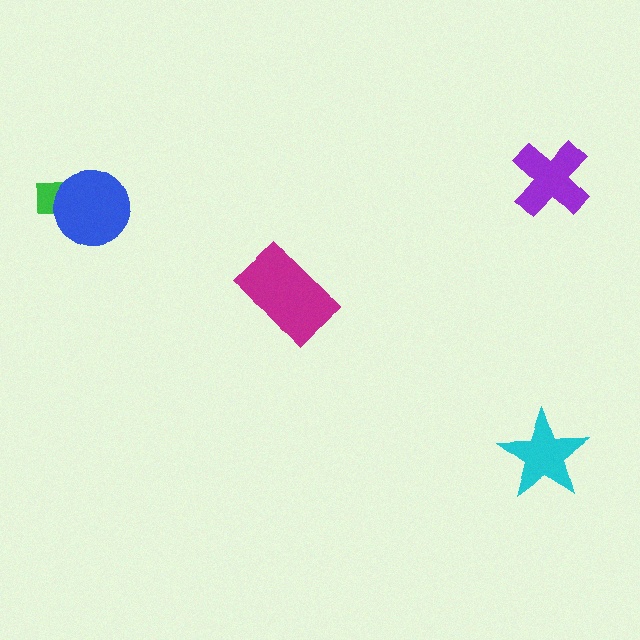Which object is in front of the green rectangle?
The blue circle is in front of the green rectangle.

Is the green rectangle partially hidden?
Yes, it is partially covered by another shape.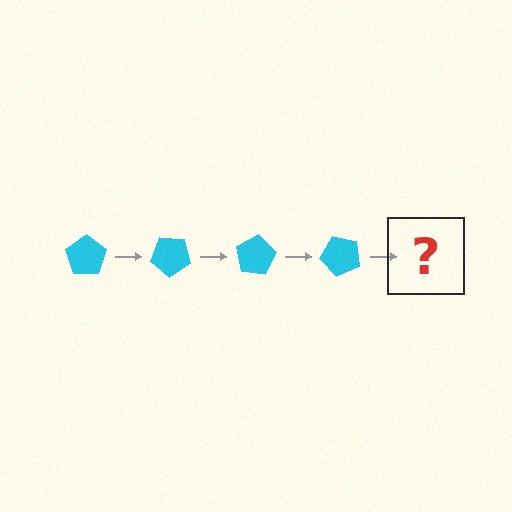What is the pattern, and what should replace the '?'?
The pattern is that the pentagon rotates 40 degrees each step. The '?' should be a cyan pentagon rotated 160 degrees.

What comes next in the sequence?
The next element should be a cyan pentagon rotated 160 degrees.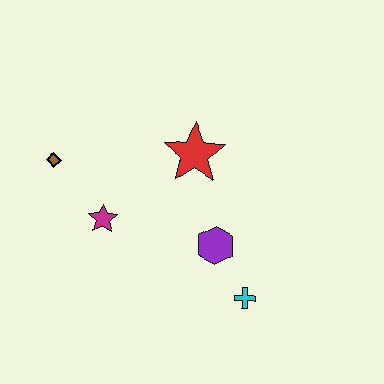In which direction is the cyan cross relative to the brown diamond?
The cyan cross is to the right of the brown diamond.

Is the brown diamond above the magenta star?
Yes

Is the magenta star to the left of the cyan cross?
Yes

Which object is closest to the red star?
The purple hexagon is closest to the red star.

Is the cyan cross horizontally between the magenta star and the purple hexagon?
No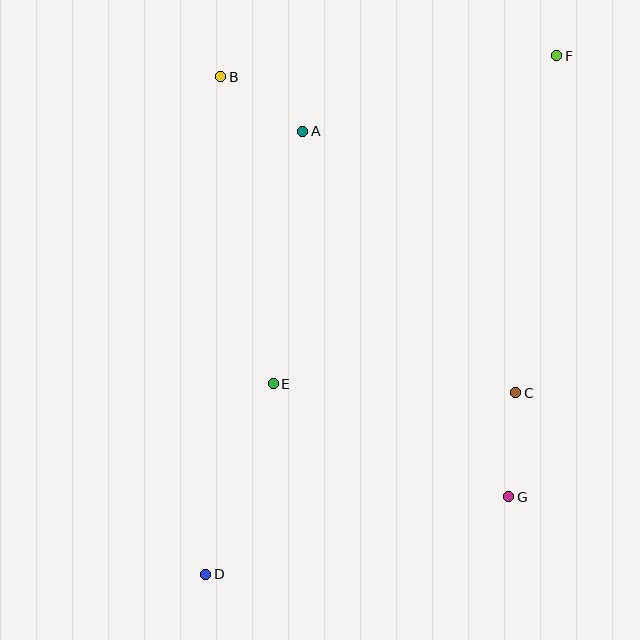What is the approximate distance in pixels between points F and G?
The distance between F and G is approximately 444 pixels.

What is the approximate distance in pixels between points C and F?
The distance between C and F is approximately 340 pixels.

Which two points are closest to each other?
Points A and B are closest to each other.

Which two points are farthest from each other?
Points D and F are farthest from each other.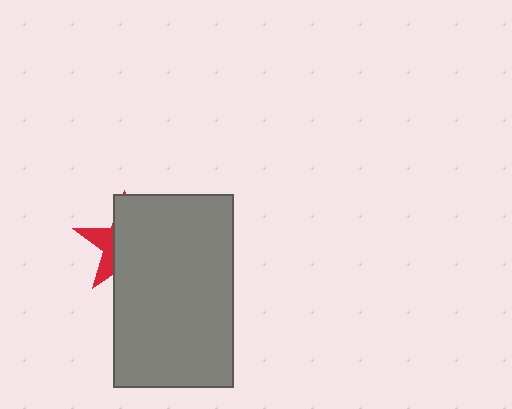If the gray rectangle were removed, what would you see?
You would see the complete red star.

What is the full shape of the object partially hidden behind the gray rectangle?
The partially hidden object is a red star.